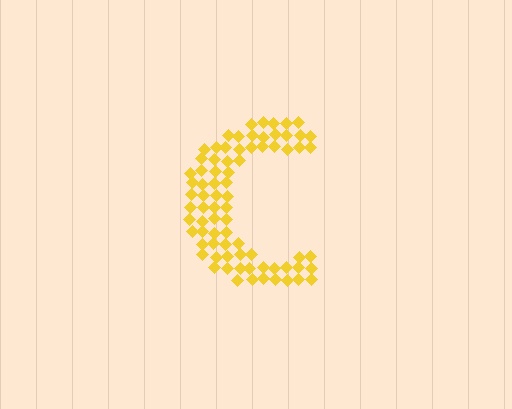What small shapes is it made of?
It is made of small diamonds.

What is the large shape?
The large shape is the letter C.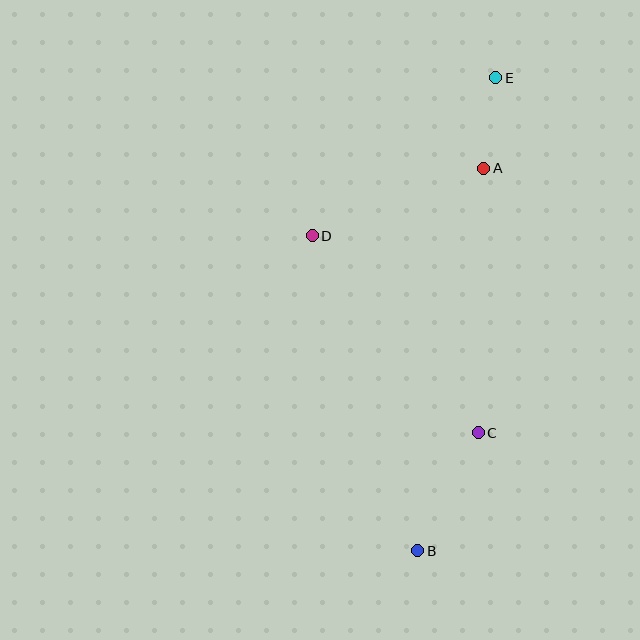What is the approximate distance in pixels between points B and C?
The distance between B and C is approximately 133 pixels.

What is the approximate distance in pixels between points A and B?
The distance between A and B is approximately 388 pixels.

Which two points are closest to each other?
Points A and E are closest to each other.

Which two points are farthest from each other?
Points B and E are farthest from each other.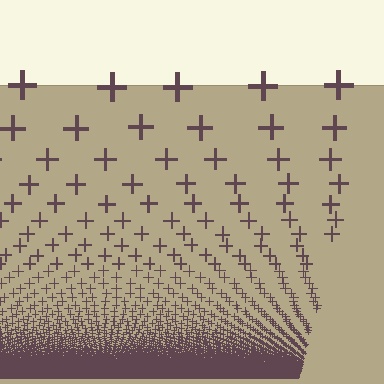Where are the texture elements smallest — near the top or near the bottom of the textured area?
Near the bottom.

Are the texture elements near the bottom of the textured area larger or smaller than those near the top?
Smaller. The gradient is inverted — elements near the bottom are smaller and denser.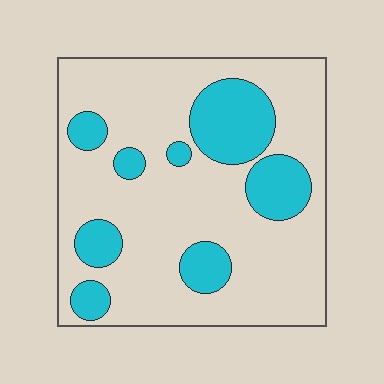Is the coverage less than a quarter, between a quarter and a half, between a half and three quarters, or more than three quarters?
Less than a quarter.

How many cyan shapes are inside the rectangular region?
8.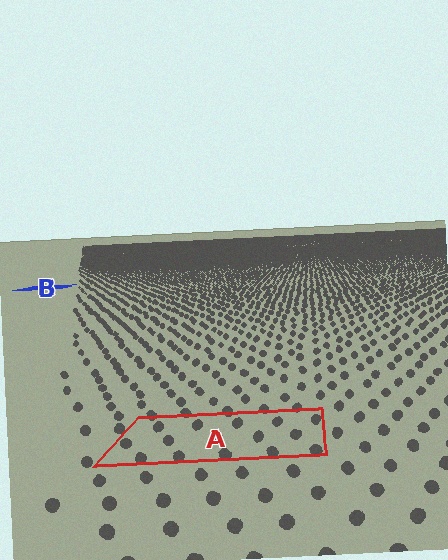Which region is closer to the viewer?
Region A is closer. The texture elements there are larger and more spread out.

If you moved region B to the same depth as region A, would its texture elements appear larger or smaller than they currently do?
They would appear larger. At a closer depth, the same texture elements are projected at a bigger on-screen size.